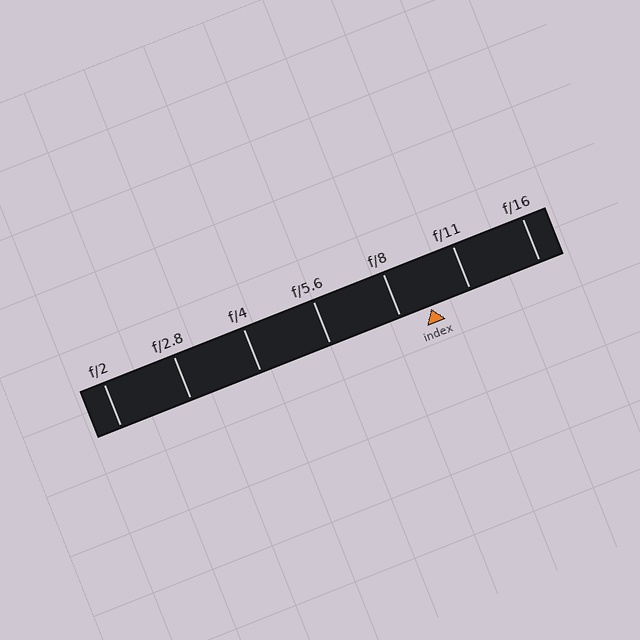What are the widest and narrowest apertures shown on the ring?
The widest aperture shown is f/2 and the narrowest is f/16.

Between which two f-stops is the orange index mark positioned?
The index mark is between f/8 and f/11.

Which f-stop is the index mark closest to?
The index mark is closest to f/8.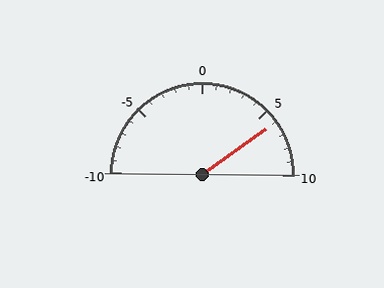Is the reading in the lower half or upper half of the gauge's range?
The reading is in the upper half of the range (-10 to 10).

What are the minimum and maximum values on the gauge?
The gauge ranges from -10 to 10.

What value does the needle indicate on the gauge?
The needle indicates approximately 6.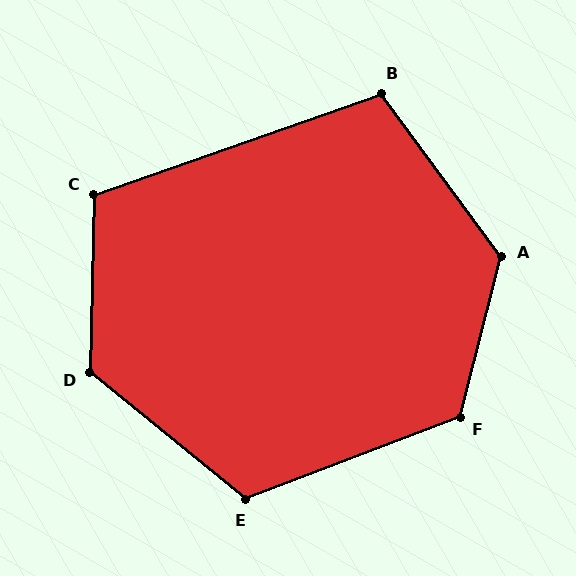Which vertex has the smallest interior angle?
B, at approximately 107 degrees.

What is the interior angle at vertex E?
Approximately 120 degrees (obtuse).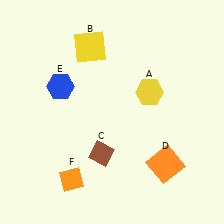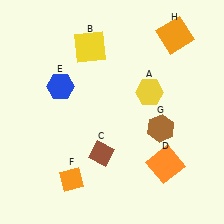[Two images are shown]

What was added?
A brown hexagon (G), an orange square (H) were added in Image 2.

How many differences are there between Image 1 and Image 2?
There are 2 differences between the two images.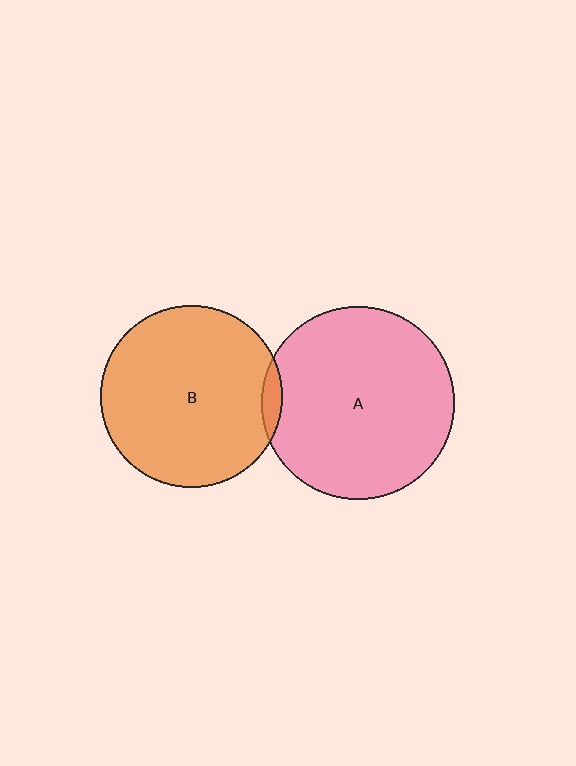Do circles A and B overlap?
Yes.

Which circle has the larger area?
Circle A (pink).